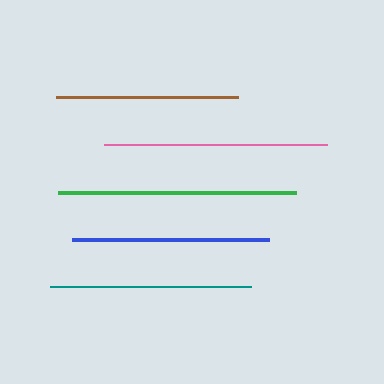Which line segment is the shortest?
The brown line is the shortest at approximately 182 pixels.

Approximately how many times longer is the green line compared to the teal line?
The green line is approximately 1.2 times the length of the teal line.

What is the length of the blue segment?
The blue segment is approximately 197 pixels long.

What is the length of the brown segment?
The brown segment is approximately 182 pixels long.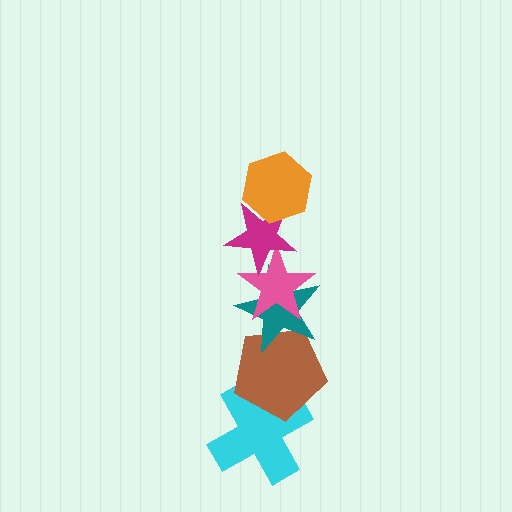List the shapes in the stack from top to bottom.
From top to bottom: the orange hexagon, the magenta star, the pink star, the teal star, the brown pentagon, the cyan cross.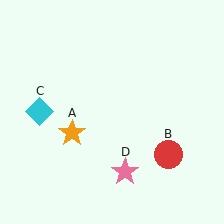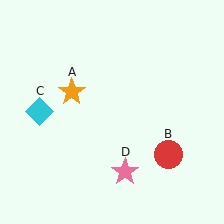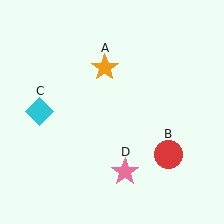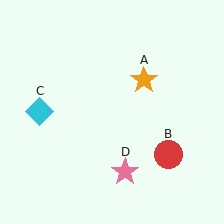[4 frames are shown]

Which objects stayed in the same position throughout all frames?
Red circle (object B) and cyan diamond (object C) and pink star (object D) remained stationary.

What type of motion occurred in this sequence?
The orange star (object A) rotated clockwise around the center of the scene.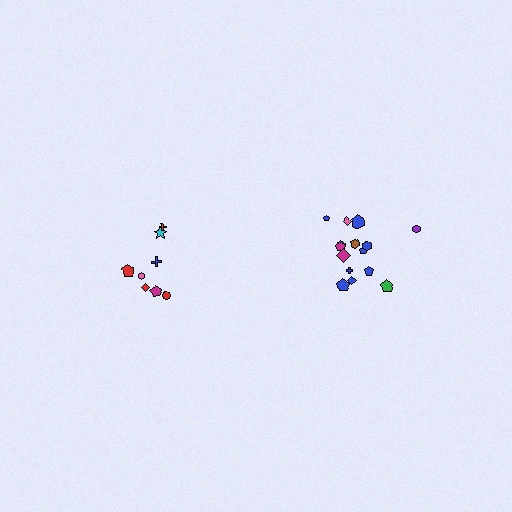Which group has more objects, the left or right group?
The right group.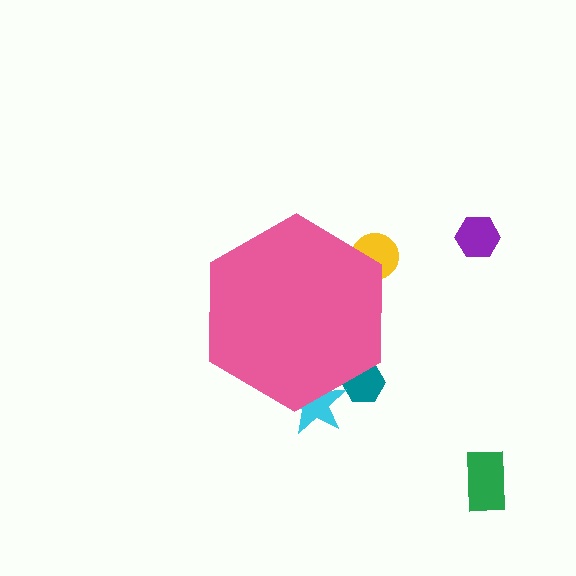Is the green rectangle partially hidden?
No, the green rectangle is fully visible.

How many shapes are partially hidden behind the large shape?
3 shapes are partially hidden.